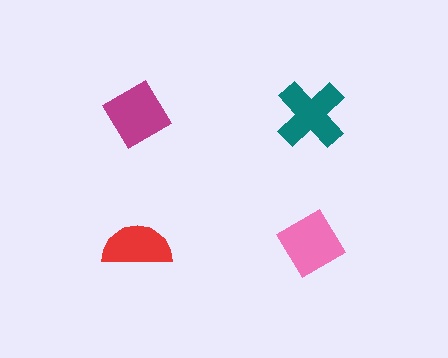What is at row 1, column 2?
A teal cross.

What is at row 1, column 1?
A magenta diamond.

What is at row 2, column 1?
A red semicircle.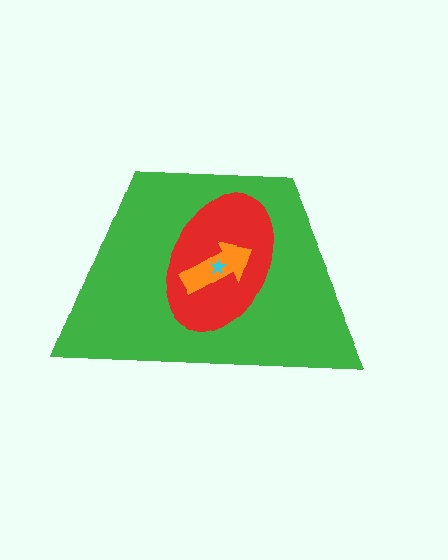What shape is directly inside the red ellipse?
The orange arrow.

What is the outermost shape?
The green trapezoid.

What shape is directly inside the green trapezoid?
The red ellipse.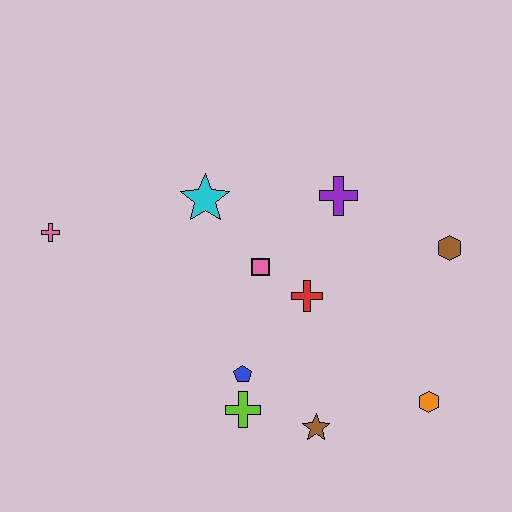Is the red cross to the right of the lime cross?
Yes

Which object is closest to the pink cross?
The cyan star is closest to the pink cross.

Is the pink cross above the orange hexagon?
Yes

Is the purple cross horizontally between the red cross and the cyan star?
No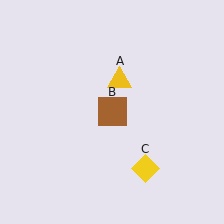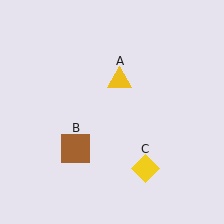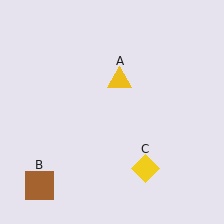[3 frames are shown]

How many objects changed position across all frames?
1 object changed position: brown square (object B).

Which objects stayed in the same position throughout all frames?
Yellow triangle (object A) and yellow diamond (object C) remained stationary.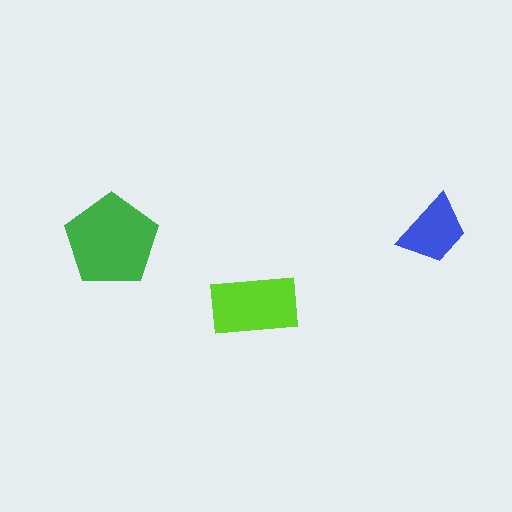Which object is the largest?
The green pentagon.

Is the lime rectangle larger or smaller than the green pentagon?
Smaller.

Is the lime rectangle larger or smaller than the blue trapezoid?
Larger.